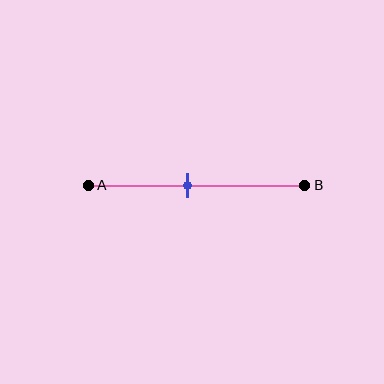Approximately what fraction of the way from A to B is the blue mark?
The blue mark is approximately 45% of the way from A to B.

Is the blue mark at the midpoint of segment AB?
No, the mark is at about 45% from A, not at the 50% midpoint.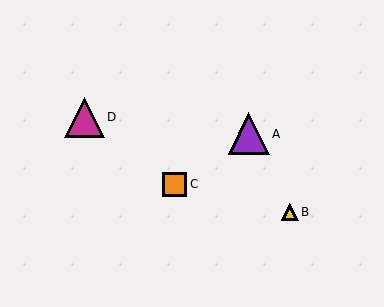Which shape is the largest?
The purple triangle (labeled A) is the largest.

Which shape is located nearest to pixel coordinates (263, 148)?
The purple triangle (labeled A) at (249, 134) is nearest to that location.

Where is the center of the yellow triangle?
The center of the yellow triangle is at (290, 212).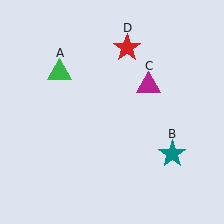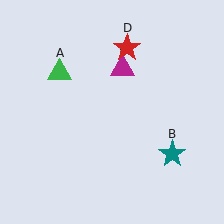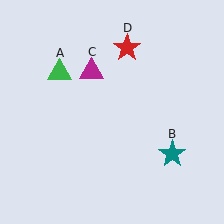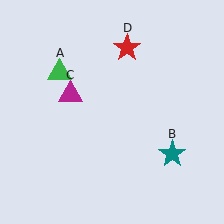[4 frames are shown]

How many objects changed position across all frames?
1 object changed position: magenta triangle (object C).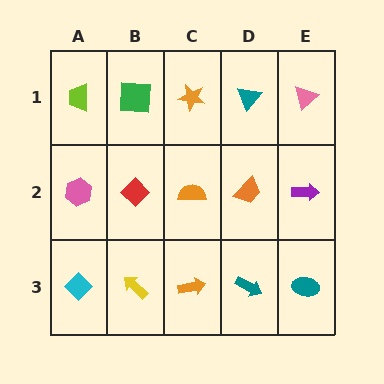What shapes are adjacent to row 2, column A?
A lime trapezoid (row 1, column A), a cyan diamond (row 3, column A), a red diamond (row 2, column B).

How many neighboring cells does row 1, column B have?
3.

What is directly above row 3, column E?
A purple arrow.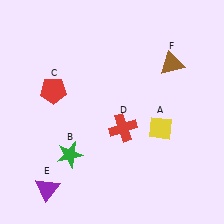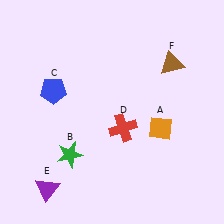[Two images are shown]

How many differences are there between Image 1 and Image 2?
There are 2 differences between the two images.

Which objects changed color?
A changed from yellow to orange. C changed from red to blue.